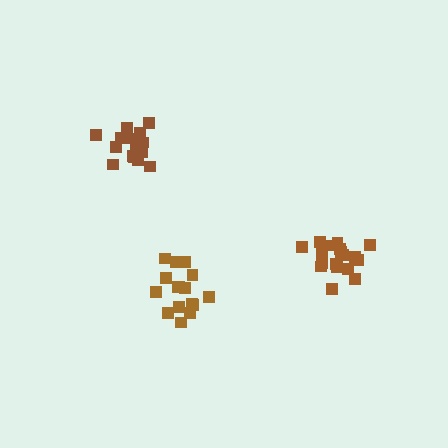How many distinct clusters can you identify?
There are 3 distinct clusters.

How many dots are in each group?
Group 1: 15 dots, Group 2: 16 dots, Group 3: 18 dots (49 total).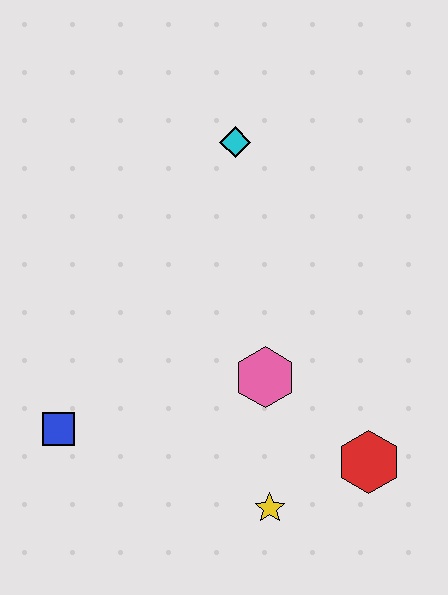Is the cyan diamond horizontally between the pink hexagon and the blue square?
Yes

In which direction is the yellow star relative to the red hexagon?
The yellow star is to the left of the red hexagon.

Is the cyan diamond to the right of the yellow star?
No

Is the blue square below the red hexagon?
No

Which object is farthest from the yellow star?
The cyan diamond is farthest from the yellow star.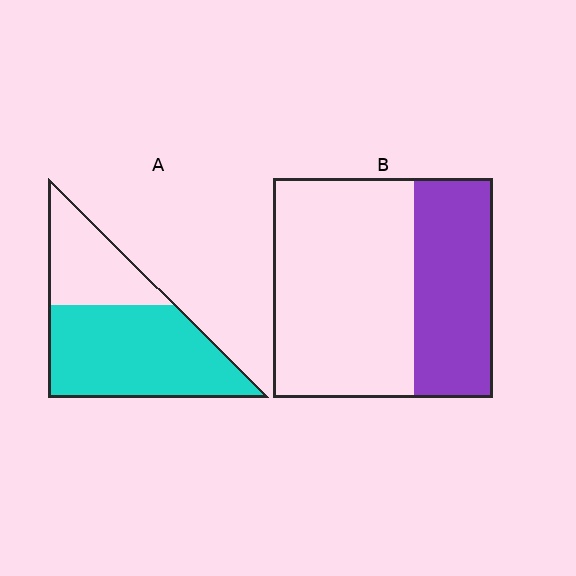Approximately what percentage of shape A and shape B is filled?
A is approximately 65% and B is approximately 35%.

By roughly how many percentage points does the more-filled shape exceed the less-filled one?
By roughly 30 percentage points (A over B).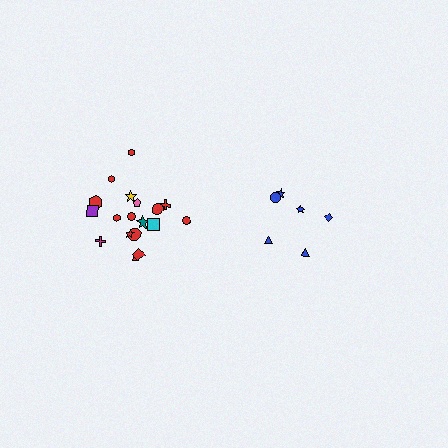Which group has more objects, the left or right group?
The left group.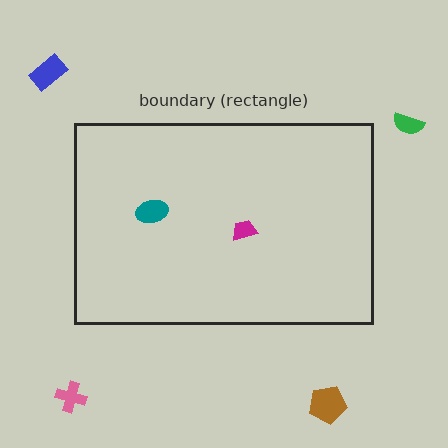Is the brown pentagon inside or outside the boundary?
Outside.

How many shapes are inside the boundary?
2 inside, 4 outside.